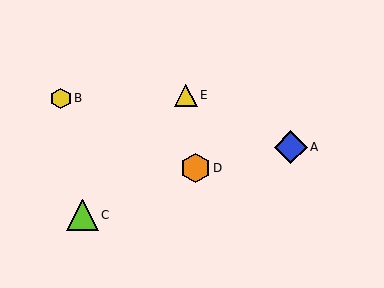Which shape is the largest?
The blue diamond (labeled A) is the largest.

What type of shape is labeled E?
Shape E is a yellow triangle.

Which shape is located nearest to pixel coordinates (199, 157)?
The orange hexagon (labeled D) at (195, 168) is nearest to that location.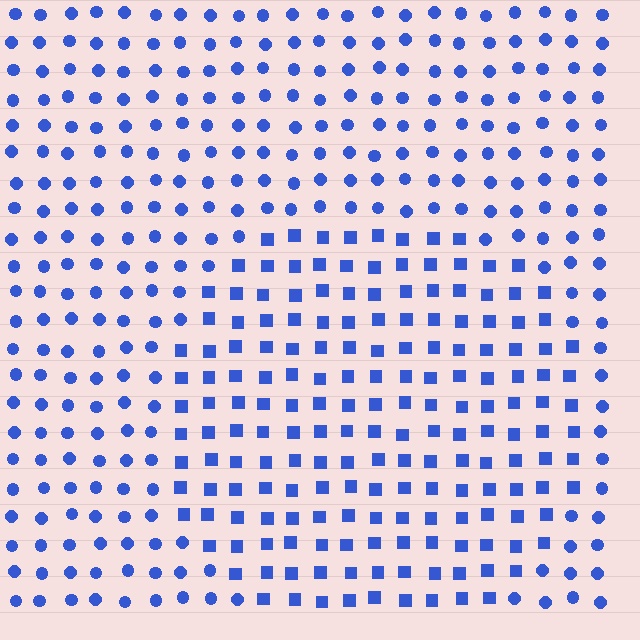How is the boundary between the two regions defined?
The boundary is defined by a change in element shape: squares inside vs. circles outside. All elements share the same color and spacing.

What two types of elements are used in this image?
The image uses squares inside the circle region and circles outside it.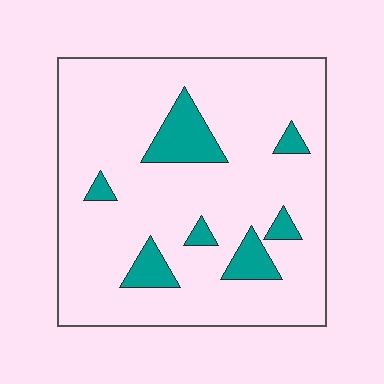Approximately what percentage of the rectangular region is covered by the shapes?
Approximately 15%.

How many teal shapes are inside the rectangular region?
7.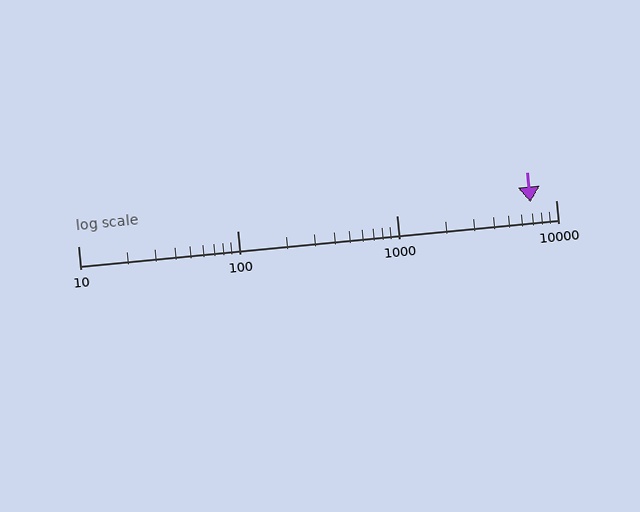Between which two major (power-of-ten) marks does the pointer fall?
The pointer is between 1000 and 10000.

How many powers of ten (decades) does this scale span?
The scale spans 3 decades, from 10 to 10000.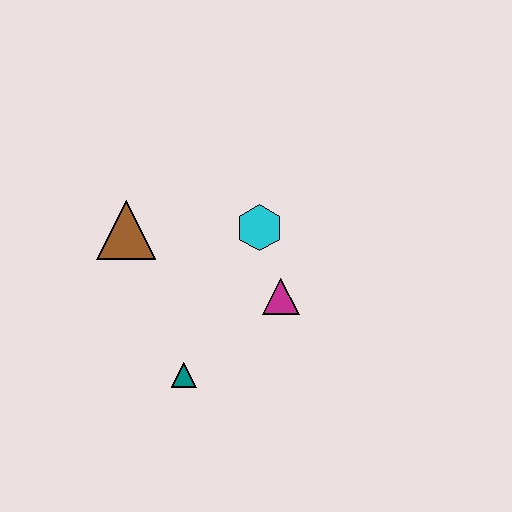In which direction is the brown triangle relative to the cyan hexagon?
The brown triangle is to the left of the cyan hexagon.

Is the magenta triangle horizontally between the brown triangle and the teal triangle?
No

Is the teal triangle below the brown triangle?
Yes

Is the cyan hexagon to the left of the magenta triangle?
Yes